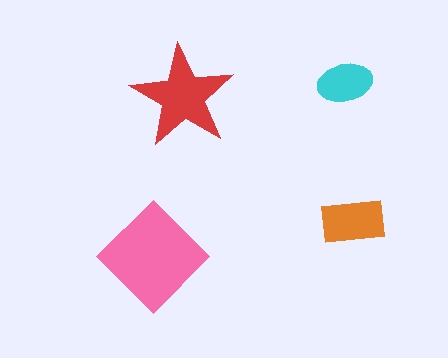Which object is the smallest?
The cyan ellipse.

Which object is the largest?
The pink diamond.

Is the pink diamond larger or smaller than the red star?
Larger.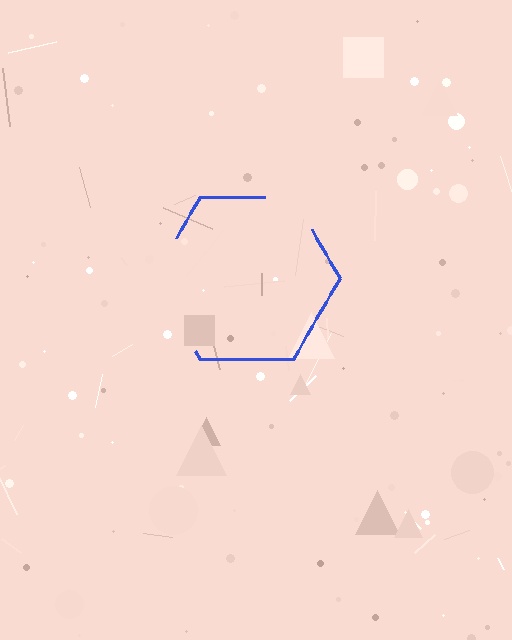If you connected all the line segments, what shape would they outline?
They would outline a hexagon.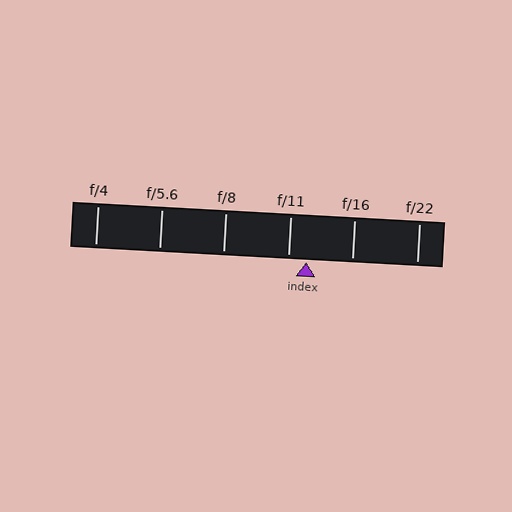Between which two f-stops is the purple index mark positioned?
The index mark is between f/11 and f/16.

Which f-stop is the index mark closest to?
The index mark is closest to f/11.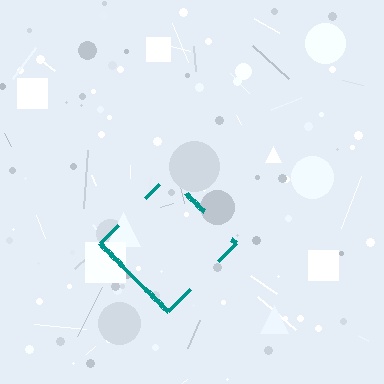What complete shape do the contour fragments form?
The contour fragments form a diamond.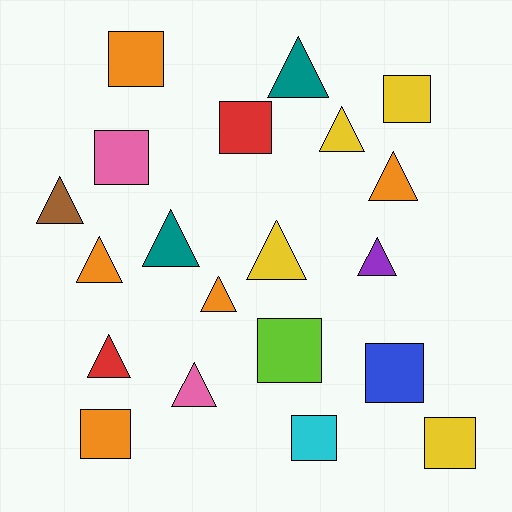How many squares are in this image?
There are 9 squares.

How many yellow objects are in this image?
There are 4 yellow objects.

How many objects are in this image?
There are 20 objects.